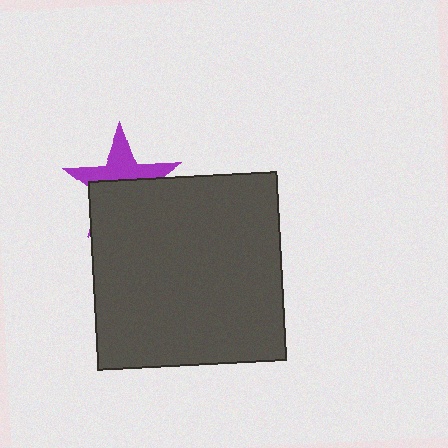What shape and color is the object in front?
The object in front is a dark gray square.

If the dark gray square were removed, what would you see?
You would see the complete purple star.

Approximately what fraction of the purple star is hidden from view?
Roughly 55% of the purple star is hidden behind the dark gray square.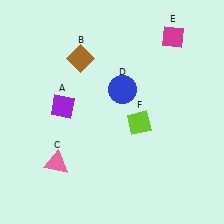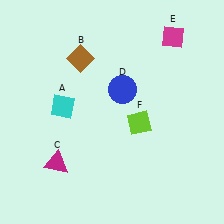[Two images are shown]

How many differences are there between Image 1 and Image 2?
There are 2 differences between the two images.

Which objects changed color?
A changed from purple to cyan. C changed from pink to magenta.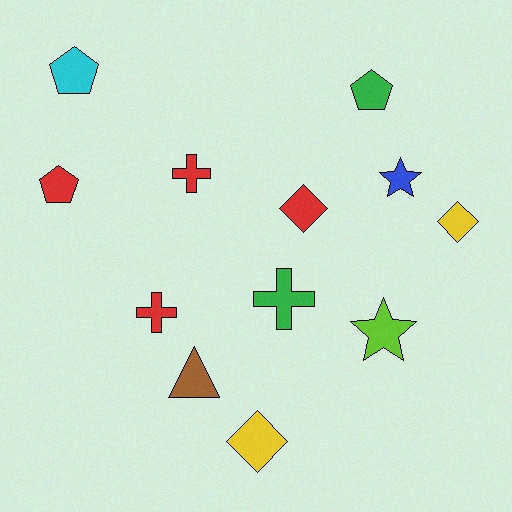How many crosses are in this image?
There are 3 crosses.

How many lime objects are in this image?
There is 1 lime object.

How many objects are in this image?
There are 12 objects.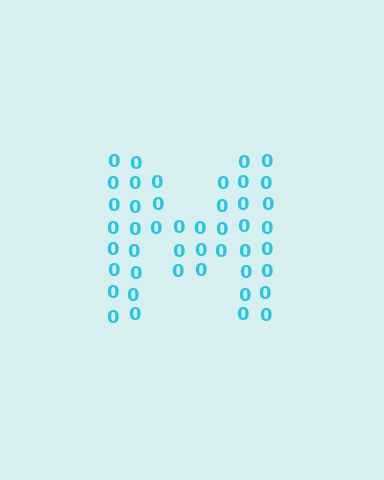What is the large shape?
The large shape is the letter M.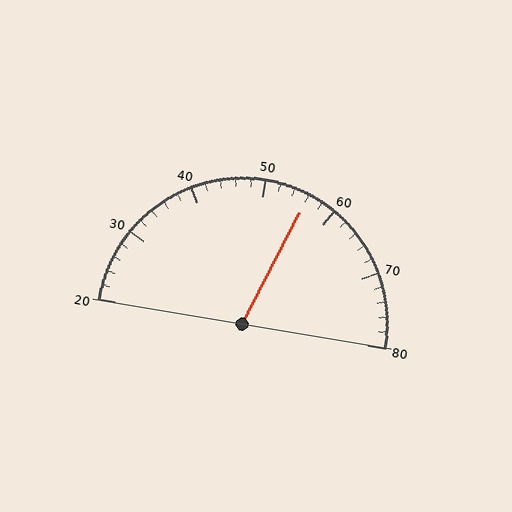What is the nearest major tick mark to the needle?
The nearest major tick mark is 60.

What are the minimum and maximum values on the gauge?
The gauge ranges from 20 to 80.